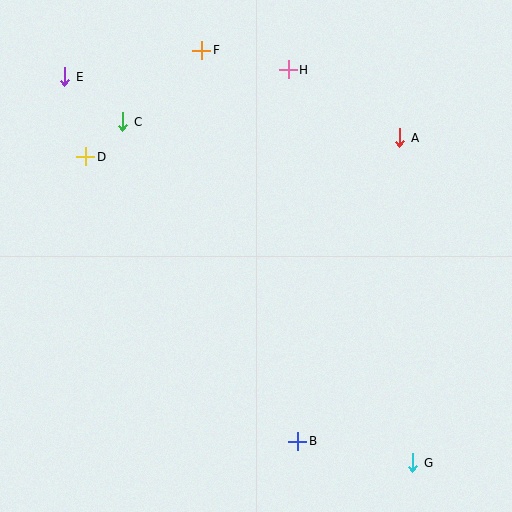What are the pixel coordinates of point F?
Point F is at (202, 50).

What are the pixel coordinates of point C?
Point C is at (123, 122).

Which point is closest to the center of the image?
Point A at (400, 138) is closest to the center.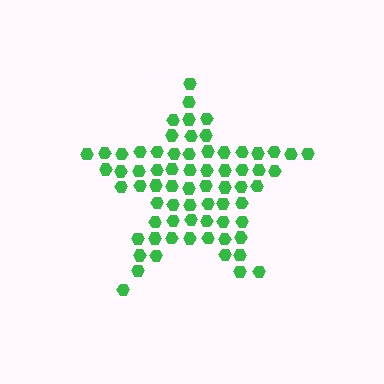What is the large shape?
The large shape is a star.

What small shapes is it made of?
It is made of small hexagons.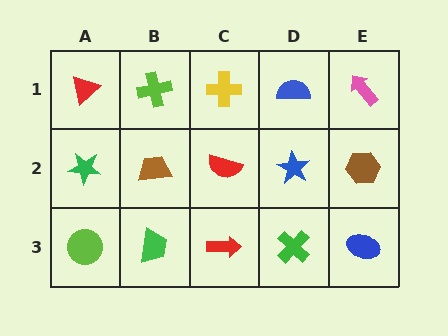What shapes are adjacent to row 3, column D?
A blue star (row 2, column D), a red arrow (row 3, column C), a blue ellipse (row 3, column E).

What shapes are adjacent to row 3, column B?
A brown trapezoid (row 2, column B), a lime circle (row 3, column A), a red arrow (row 3, column C).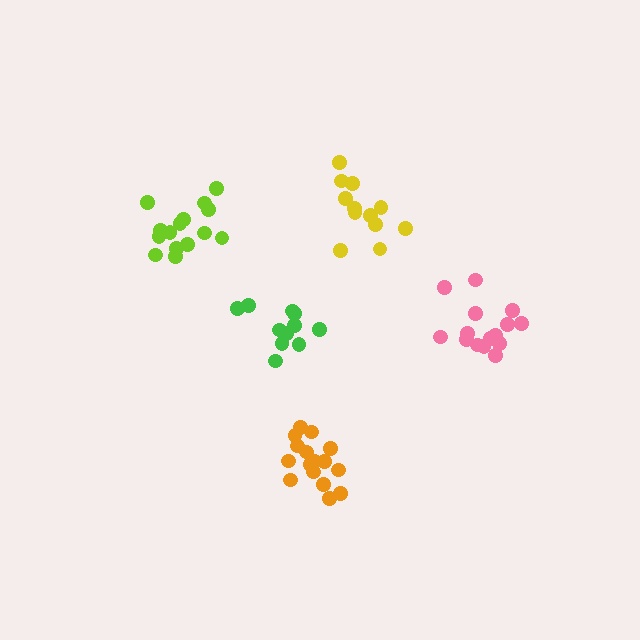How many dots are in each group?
Group 1: 11 dots, Group 2: 15 dots, Group 3: 16 dots, Group 4: 16 dots, Group 5: 12 dots (70 total).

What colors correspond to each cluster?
The clusters are colored: green, lime, orange, pink, yellow.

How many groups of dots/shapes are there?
There are 5 groups.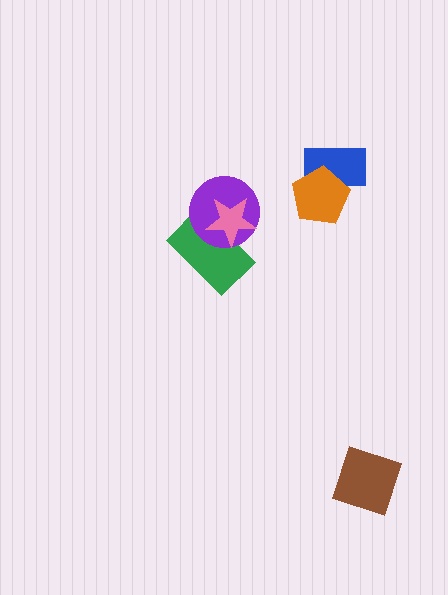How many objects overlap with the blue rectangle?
1 object overlaps with the blue rectangle.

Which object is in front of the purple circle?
The pink star is in front of the purple circle.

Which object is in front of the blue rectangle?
The orange pentagon is in front of the blue rectangle.